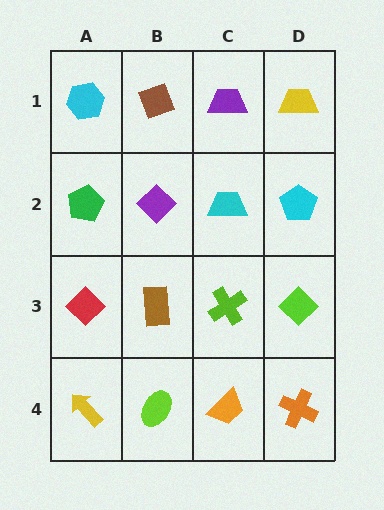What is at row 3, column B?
A brown rectangle.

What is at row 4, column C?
An orange trapezoid.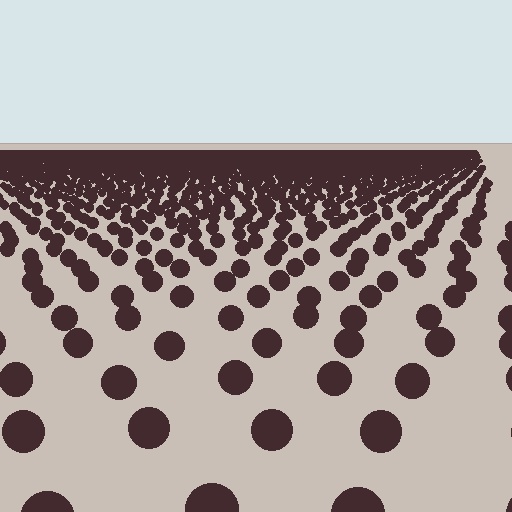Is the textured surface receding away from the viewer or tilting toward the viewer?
The surface is receding away from the viewer. Texture elements get smaller and denser toward the top.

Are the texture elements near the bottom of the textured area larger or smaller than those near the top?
Larger. Near the bottom, elements are closer to the viewer and appear at a bigger on-screen size.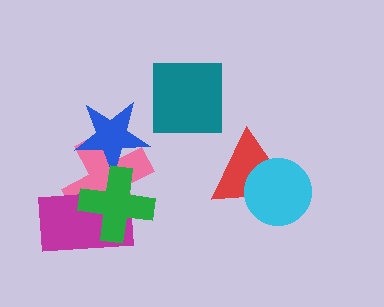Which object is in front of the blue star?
The green cross is in front of the blue star.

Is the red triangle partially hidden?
Yes, it is partially covered by another shape.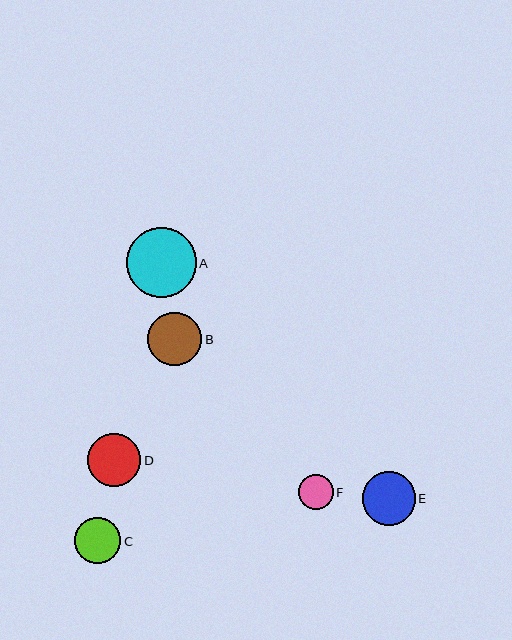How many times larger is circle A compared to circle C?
Circle A is approximately 1.5 times the size of circle C.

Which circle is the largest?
Circle A is the largest with a size of approximately 70 pixels.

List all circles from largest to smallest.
From largest to smallest: A, B, D, E, C, F.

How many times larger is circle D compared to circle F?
Circle D is approximately 1.5 times the size of circle F.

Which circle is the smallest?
Circle F is the smallest with a size of approximately 35 pixels.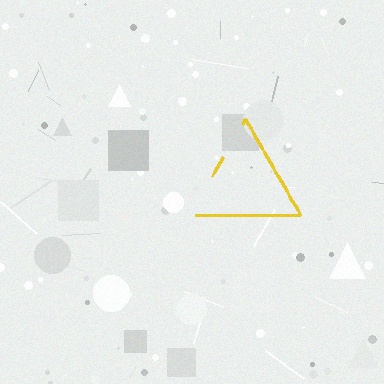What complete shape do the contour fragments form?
The contour fragments form a triangle.